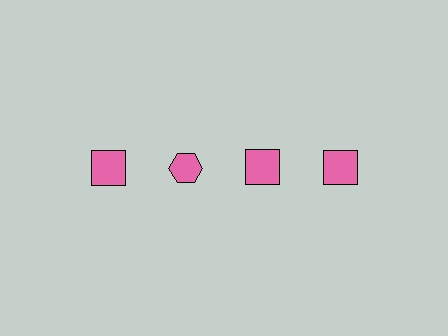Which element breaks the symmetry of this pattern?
The pink hexagon in the top row, second from left column breaks the symmetry. All other shapes are pink squares.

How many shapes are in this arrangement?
There are 4 shapes arranged in a grid pattern.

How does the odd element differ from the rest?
It has a different shape: hexagon instead of square.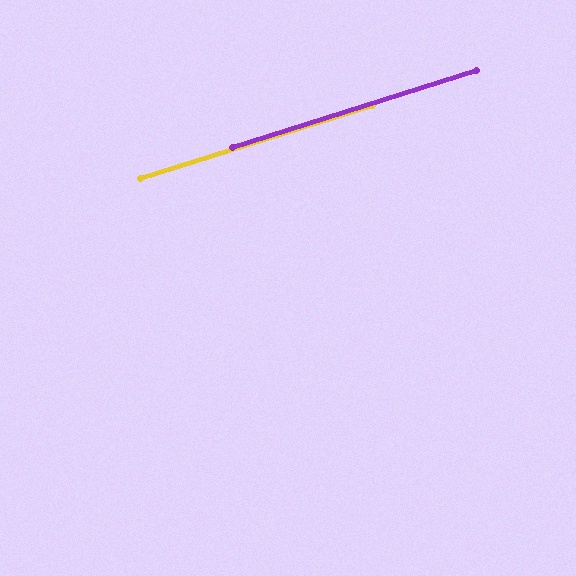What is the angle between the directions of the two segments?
Approximately 0 degrees.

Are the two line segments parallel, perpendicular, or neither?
Parallel — their directions differ by only 0.1°.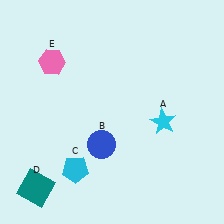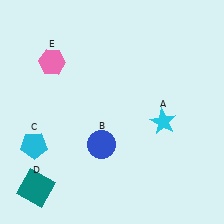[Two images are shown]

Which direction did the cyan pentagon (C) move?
The cyan pentagon (C) moved left.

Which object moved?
The cyan pentagon (C) moved left.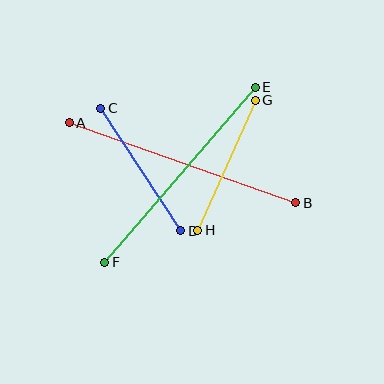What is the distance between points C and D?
The distance is approximately 146 pixels.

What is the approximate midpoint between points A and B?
The midpoint is at approximately (182, 163) pixels.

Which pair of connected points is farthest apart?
Points A and B are farthest apart.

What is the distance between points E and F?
The distance is approximately 231 pixels.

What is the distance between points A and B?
The distance is approximately 240 pixels.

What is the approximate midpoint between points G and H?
The midpoint is at approximately (226, 165) pixels.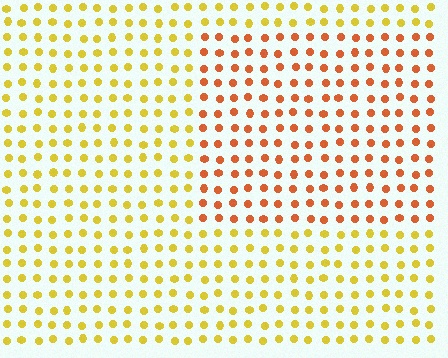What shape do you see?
I see a rectangle.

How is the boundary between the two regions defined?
The boundary is defined purely by a slight shift in hue (about 38 degrees). Spacing, size, and orientation are identical on both sides.